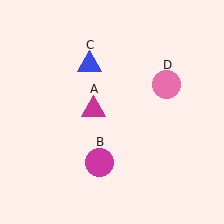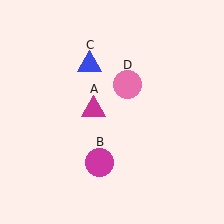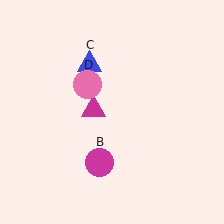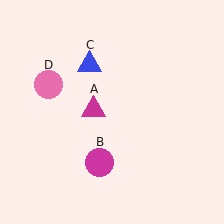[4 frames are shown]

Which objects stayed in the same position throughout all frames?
Magenta triangle (object A) and magenta circle (object B) and blue triangle (object C) remained stationary.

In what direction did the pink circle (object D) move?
The pink circle (object D) moved left.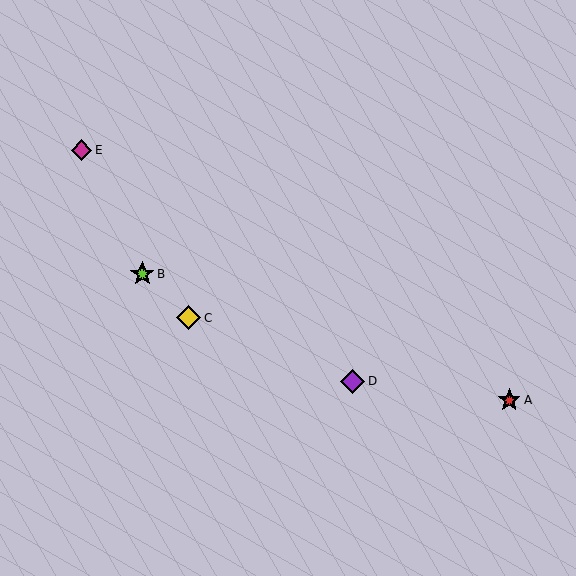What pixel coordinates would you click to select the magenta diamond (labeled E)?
Click at (82, 150) to select the magenta diamond E.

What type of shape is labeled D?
Shape D is a purple diamond.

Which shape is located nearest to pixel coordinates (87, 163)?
The magenta diamond (labeled E) at (82, 150) is nearest to that location.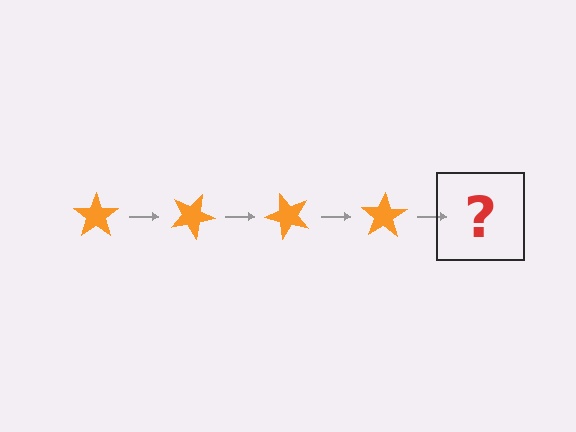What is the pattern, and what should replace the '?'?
The pattern is that the star rotates 25 degrees each step. The '?' should be an orange star rotated 100 degrees.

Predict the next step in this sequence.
The next step is an orange star rotated 100 degrees.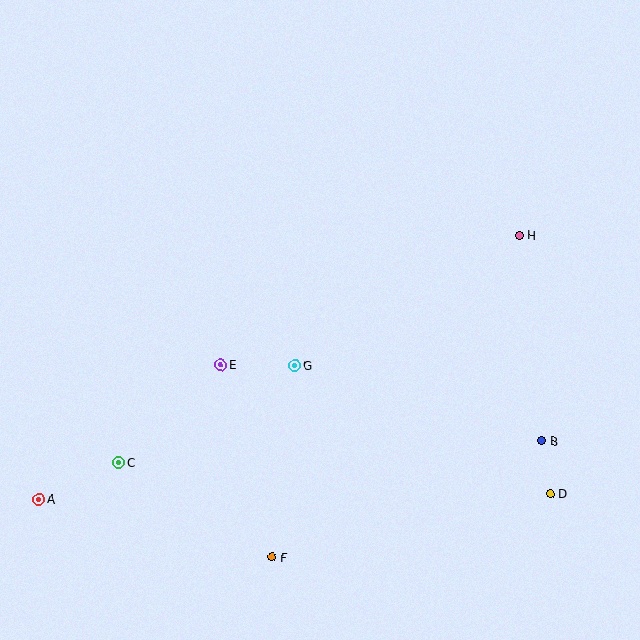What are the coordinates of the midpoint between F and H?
The midpoint between F and H is at (396, 396).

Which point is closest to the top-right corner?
Point H is closest to the top-right corner.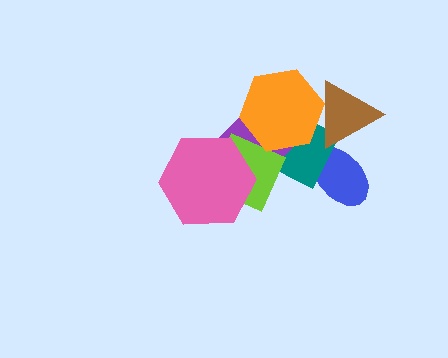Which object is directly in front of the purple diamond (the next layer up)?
The lime square is directly in front of the purple diamond.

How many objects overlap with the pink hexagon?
2 objects overlap with the pink hexagon.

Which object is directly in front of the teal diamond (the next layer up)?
The purple diamond is directly in front of the teal diamond.